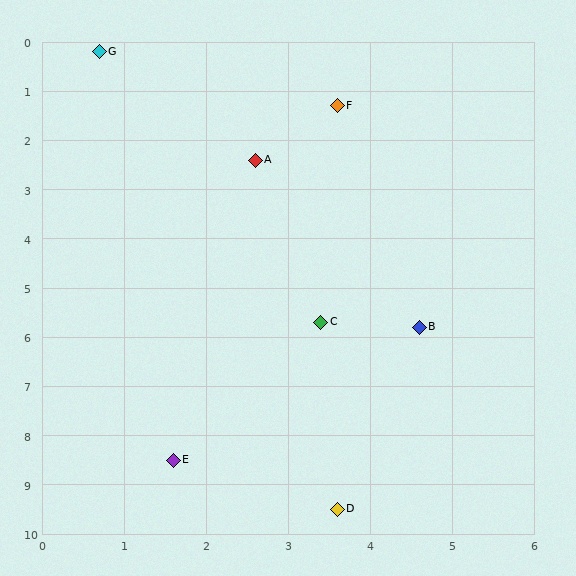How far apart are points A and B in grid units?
Points A and B are about 3.9 grid units apart.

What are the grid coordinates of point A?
Point A is at approximately (2.6, 2.4).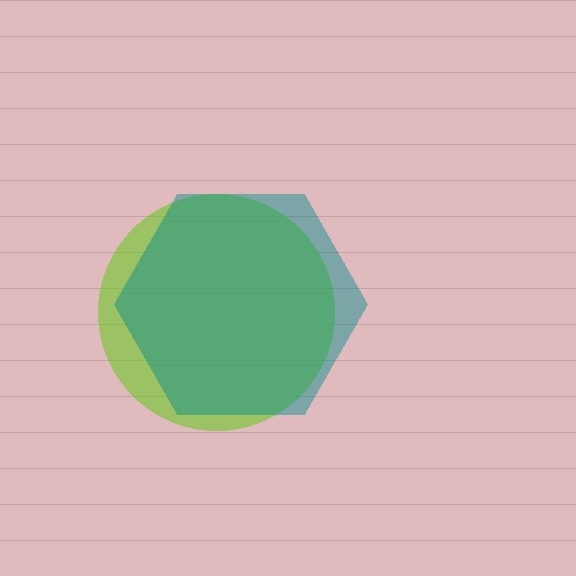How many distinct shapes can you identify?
There are 2 distinct shapes: a lime circle, a teal hexagon.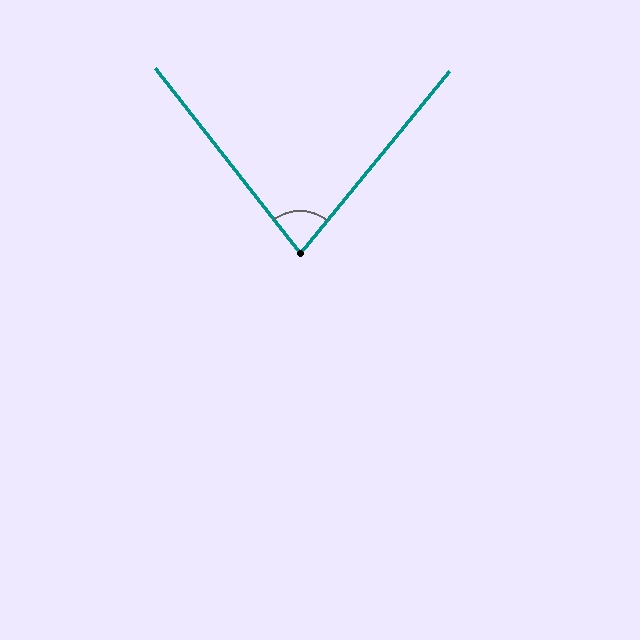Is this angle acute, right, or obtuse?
It is acute.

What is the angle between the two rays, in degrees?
Approximately 77 degrees.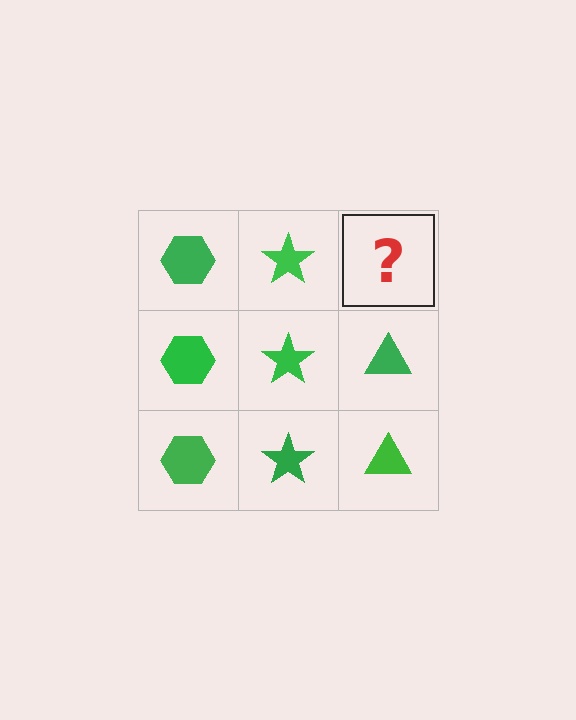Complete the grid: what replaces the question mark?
The question mark should be replaced with a green triangle.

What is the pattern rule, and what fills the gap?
The rule is that each column has a consistent shape. The gap should be filled with a green triangle.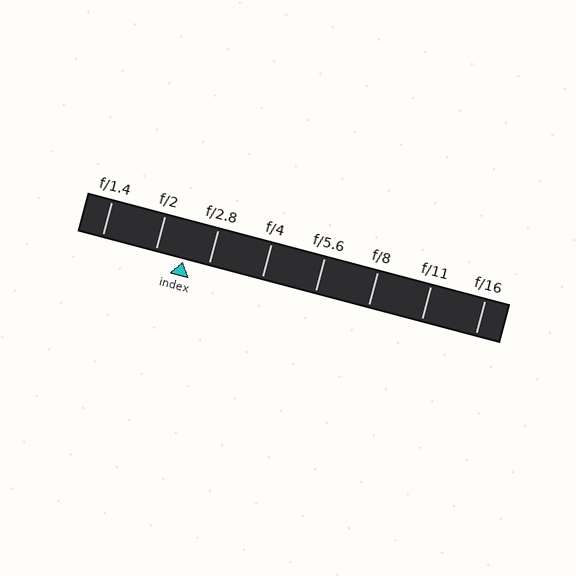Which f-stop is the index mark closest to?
The index mark is closest to f/2.8.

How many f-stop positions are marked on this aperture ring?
There are 8 f-stop positions marked.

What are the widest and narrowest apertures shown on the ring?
The widest aperture shown is f/1.4 and the narrowest is f/16.